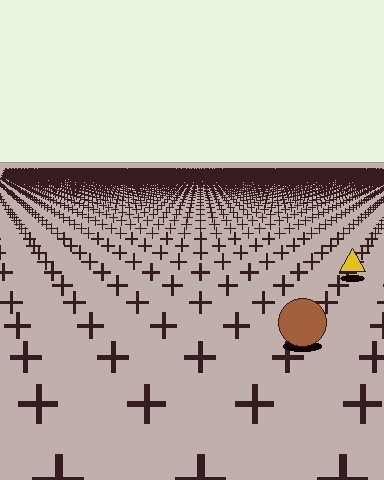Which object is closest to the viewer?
The brown circle is closest. The texture marks near it are larger and more spread out.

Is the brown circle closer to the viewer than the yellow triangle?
Yes. The brown circle is closer — you can tell from the texture gradient: the ground texture is coarser near it.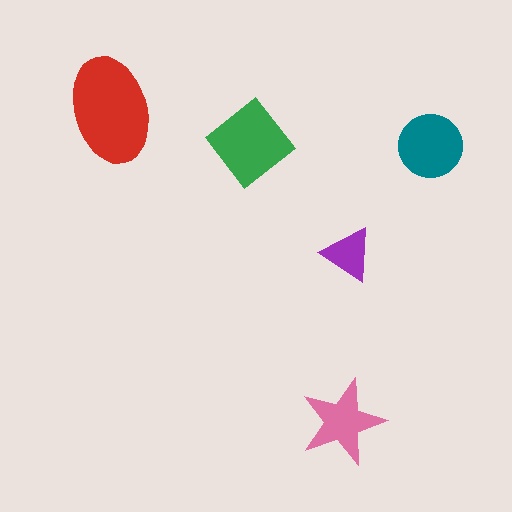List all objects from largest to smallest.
The red ellipse, the green diamond, the teal circle, the pink star, the purple triangle.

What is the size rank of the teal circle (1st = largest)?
3rd.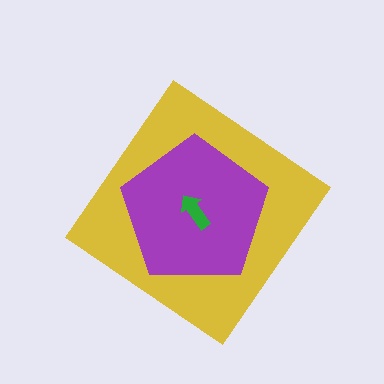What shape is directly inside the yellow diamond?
The purple pentagon.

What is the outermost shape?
The yellow diamond.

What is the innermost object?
The green arrow.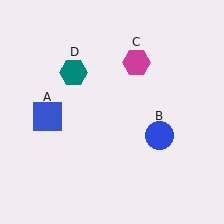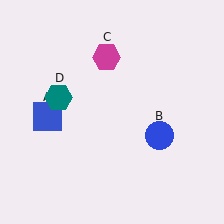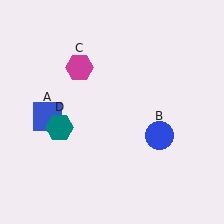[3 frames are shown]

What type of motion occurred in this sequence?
The magenta hexagon (object C), teal hexagon (object D) rotated counterclockwise around the center of the scene.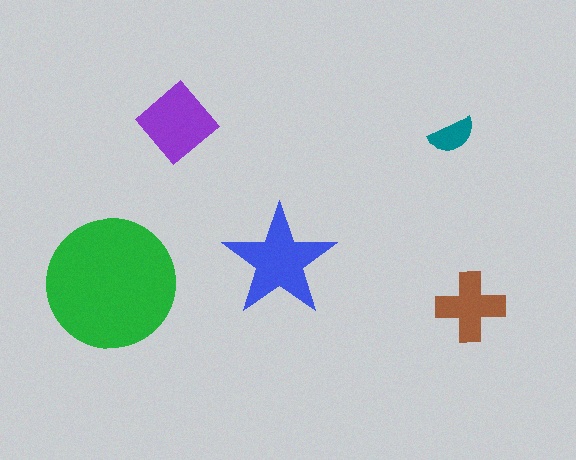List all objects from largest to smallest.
The green circle, the blue star, the purple diamond, the brown cross, the teal semicircle.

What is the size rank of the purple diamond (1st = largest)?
3rd.